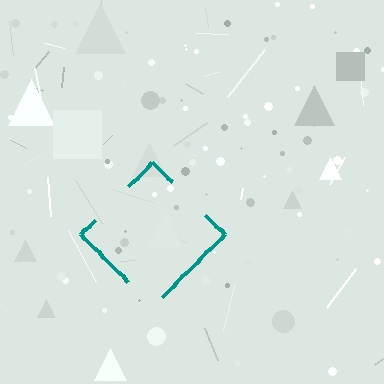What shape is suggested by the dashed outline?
The dashed outline suggests a diamond.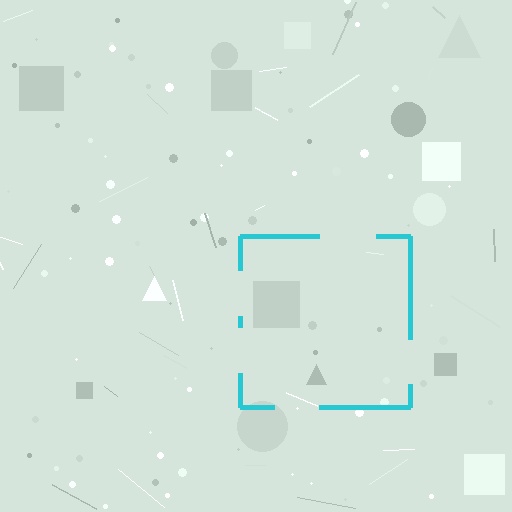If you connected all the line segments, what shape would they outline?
They would outline a square.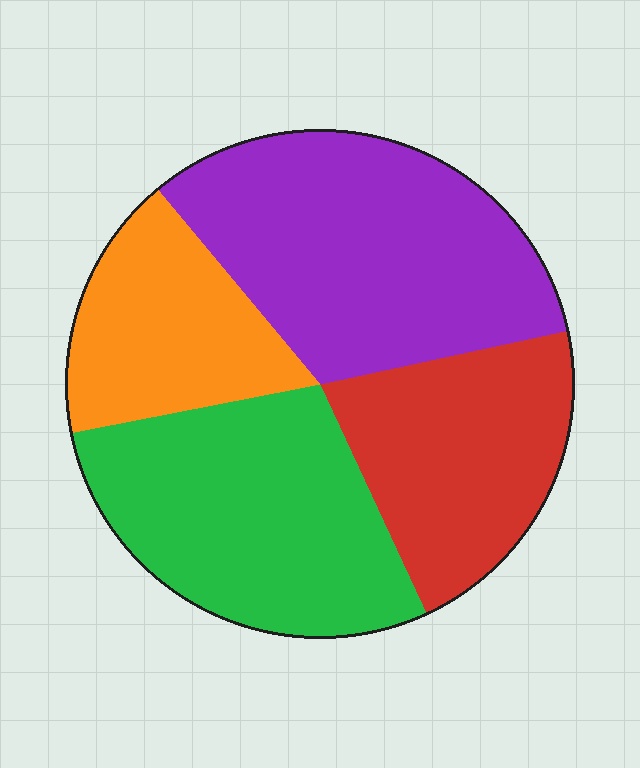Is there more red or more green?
Green.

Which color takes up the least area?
Orange, at roughly 15%.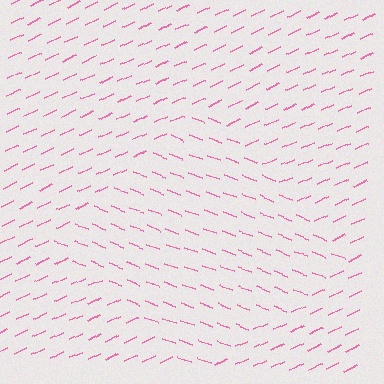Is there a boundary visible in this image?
Yes, there is a texture boundary formed by a change in line orientation.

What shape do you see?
I see a diamond.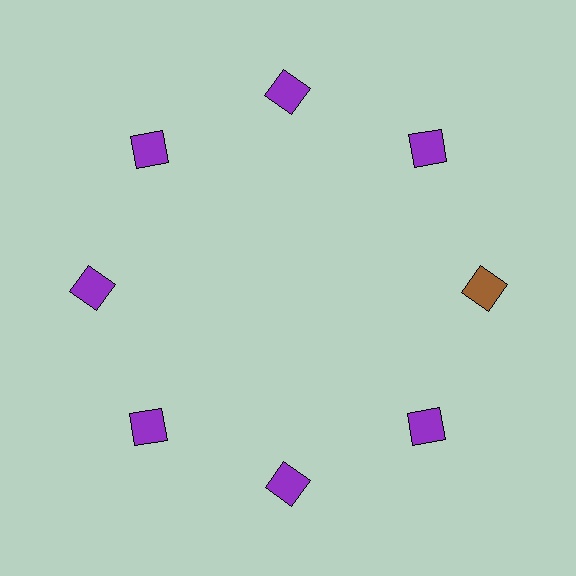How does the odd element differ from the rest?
It has a different color: brown instead of purple.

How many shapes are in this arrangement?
There are 8 shapes arranged in a ring pattern.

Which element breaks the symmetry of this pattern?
The brown square at roughly the 3 o'clock position breaks the symmetry. All other shapes are purple squares.